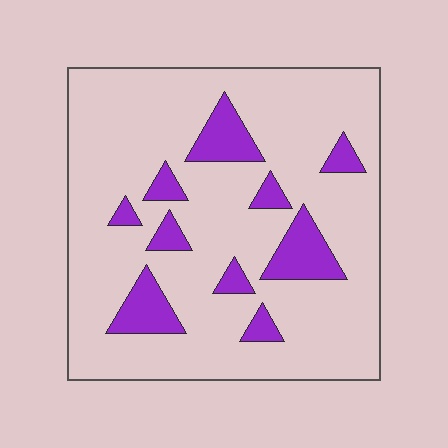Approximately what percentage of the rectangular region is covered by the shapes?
Approximately 15%.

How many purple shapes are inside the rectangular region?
10.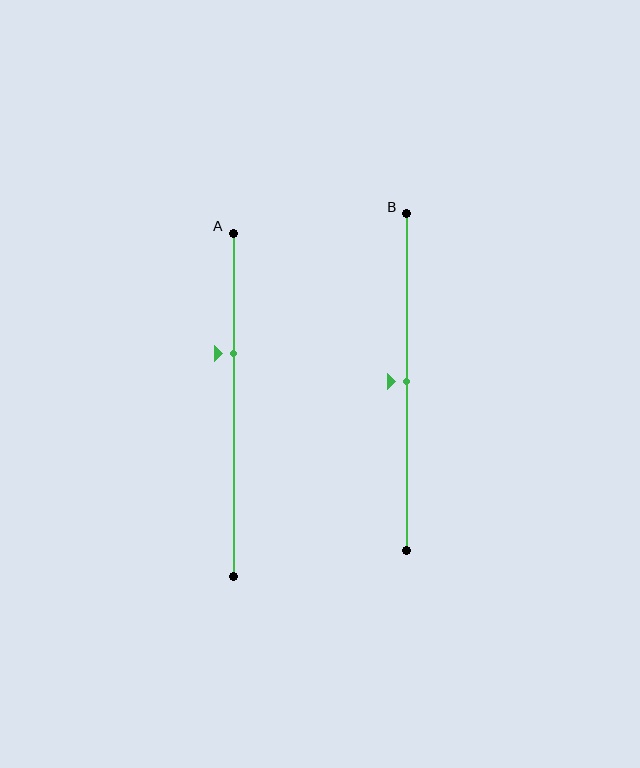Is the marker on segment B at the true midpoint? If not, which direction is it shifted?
Yes, the marker on segment B is at the true midpoint.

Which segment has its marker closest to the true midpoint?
Segment B has its marker closest to the true midpoint.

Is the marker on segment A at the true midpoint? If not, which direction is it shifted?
No, the marker on segment A is shifted upward by about 15% of the segment length.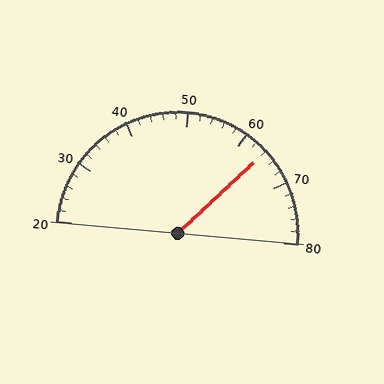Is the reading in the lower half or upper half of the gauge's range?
The reading is in the upper half of the range (20 to 80).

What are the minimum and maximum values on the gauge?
The gauge ranges from 20 to 80.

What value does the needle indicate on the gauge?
The needle indicates approximately 64.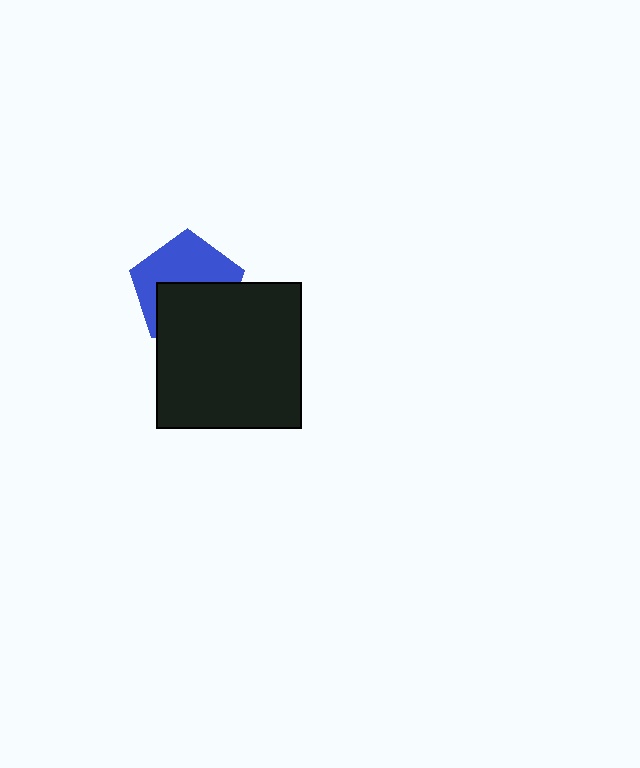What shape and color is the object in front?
The object in front is a black square.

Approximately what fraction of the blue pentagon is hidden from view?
Roughly 49% of the blue pentagon is hidden behind the black square.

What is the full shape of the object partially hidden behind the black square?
The partially hidden object is a blue pentagon.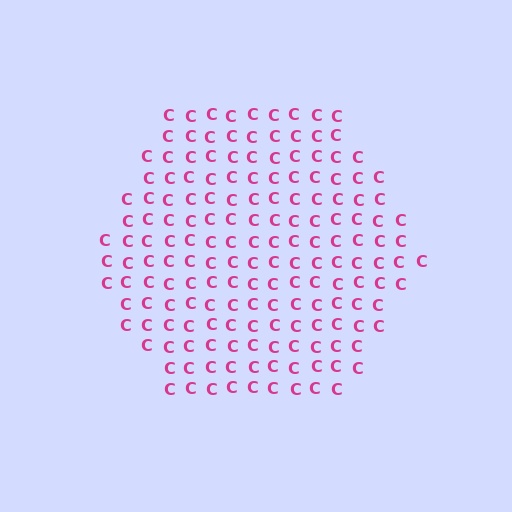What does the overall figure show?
The overall figure shows a hexagon.